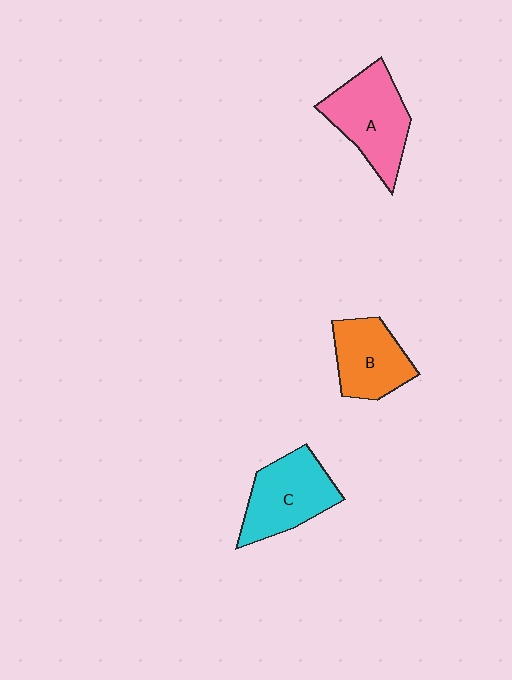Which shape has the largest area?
Shape A (pink).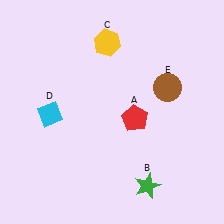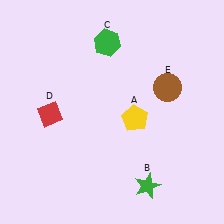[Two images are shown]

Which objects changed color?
A changed from red to yellow. C changed from yellow to green. D changed from cyan to red.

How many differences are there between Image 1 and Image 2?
There are 3 differences between the two images.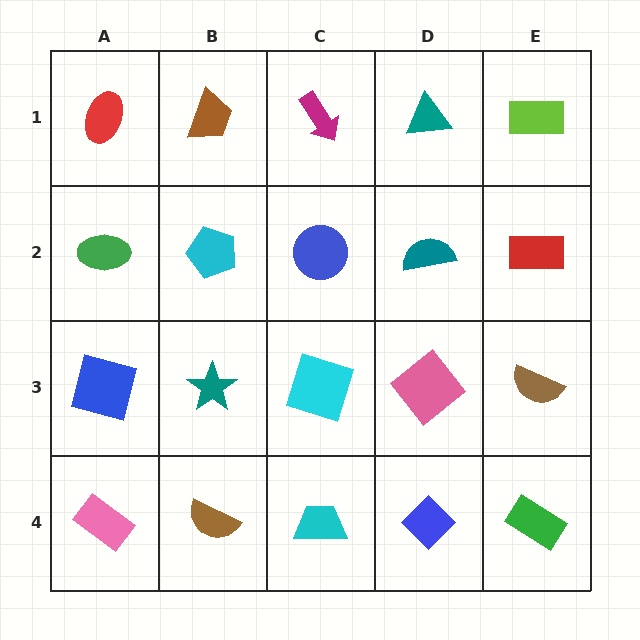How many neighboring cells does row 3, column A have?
3.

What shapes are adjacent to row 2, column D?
A teal triangle (row 1, column D), a pink diamond (row 3, column D), a blue circle (row 2, column C), a red rectangle (row 2, column E).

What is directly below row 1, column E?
A red rectangle.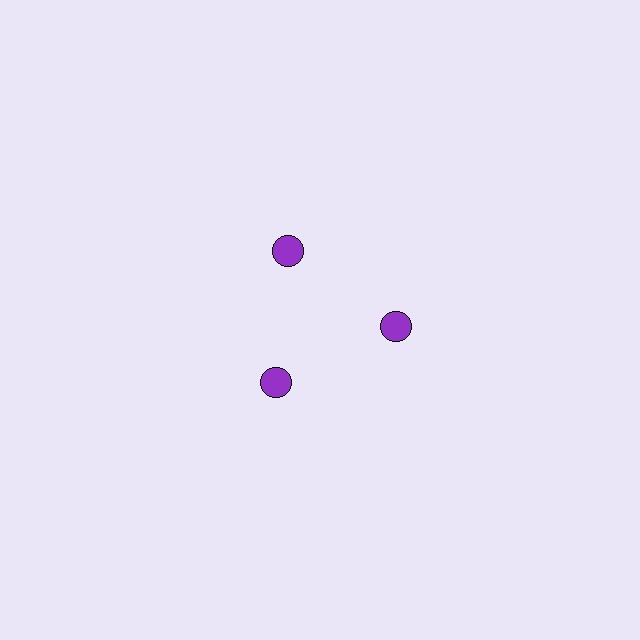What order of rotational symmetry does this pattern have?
This pattern has 3-fold rotational symmetry.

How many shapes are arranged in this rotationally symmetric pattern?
There are 3 shapes, arranged in 3 groups of 1.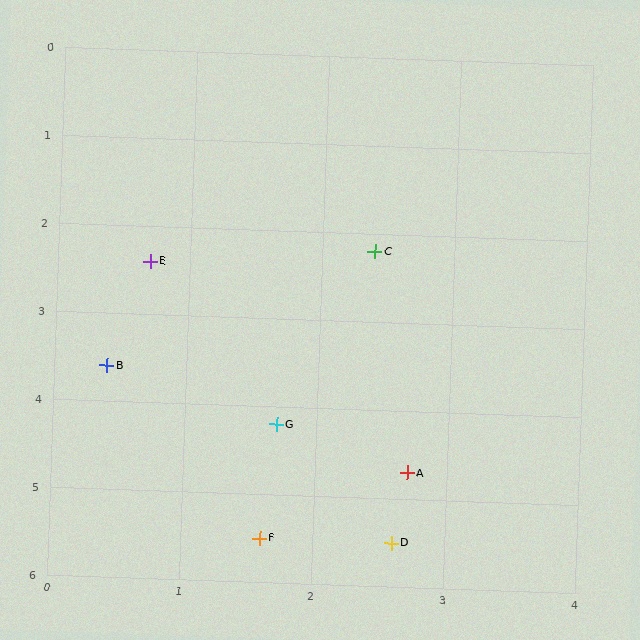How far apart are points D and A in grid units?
Points D and A are about 0.8 grid units apart.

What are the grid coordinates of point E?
Point E is at approximately (0.7, 2.4).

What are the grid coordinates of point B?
Point B is at approximately (0.4, 3.6).